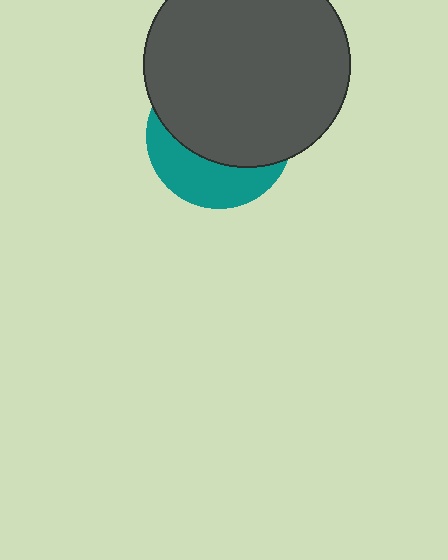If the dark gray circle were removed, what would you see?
You would see the complete teal circle.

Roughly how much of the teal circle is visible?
A small part of it is visible (roughly 35%).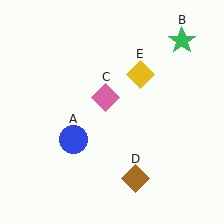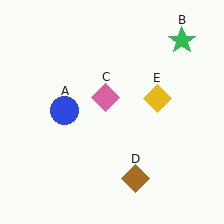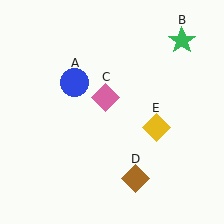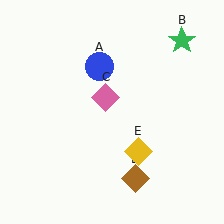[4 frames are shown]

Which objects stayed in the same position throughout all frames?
Green star (object B) and pink diamond (object C) and brown diamond (object D) remained stationary.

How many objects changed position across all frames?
2 objects changed position: blue circle (object A), yellow diamond (object E).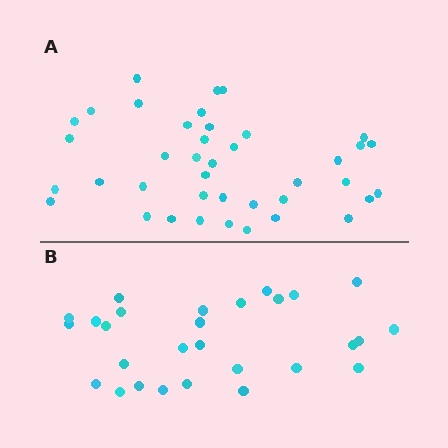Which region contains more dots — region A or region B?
Region A (the top region) has more dots.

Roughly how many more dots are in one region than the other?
Region A has roughly 12 or so more dots than region B.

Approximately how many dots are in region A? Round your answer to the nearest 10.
About 40 dots.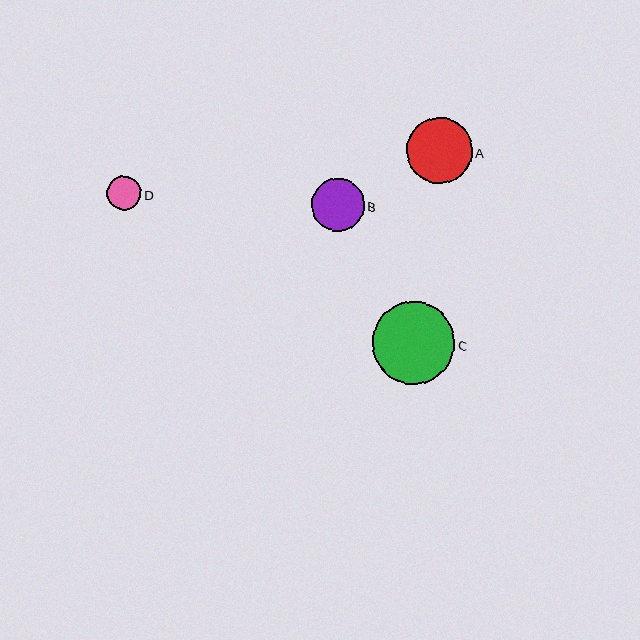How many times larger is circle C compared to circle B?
Circle C is approximately 1.5 times the size of circle B.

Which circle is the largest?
Circle C is the largest with a size of approximately 82 pixels.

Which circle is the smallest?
Circle D is the smallest with a size of approximately 34 pixels.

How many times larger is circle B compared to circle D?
Circle B is approximately 1.6 times the size of circle D.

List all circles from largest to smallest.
From largest to smallest: C, A, B, D.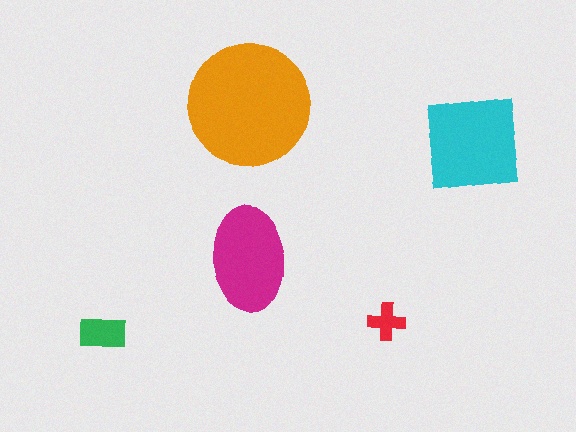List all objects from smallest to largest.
The red cross, the green rectangle, the magenta ellipse, the cyan square, the orange circle.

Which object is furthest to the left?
The green rectangle is leftmost.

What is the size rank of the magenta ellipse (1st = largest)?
3rd.